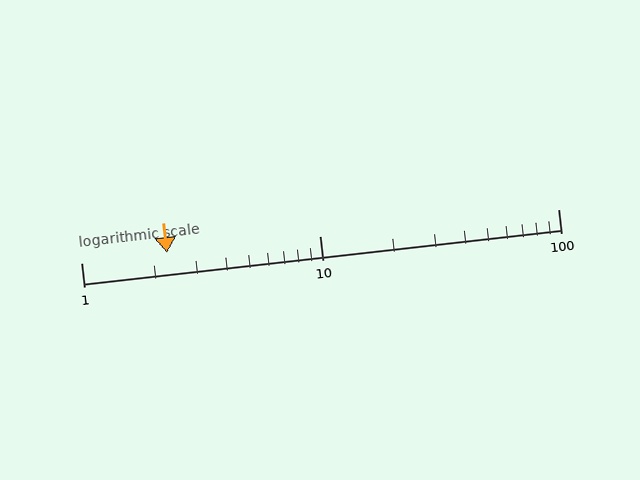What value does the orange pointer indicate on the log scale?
The pointer indicates approximately 2.3.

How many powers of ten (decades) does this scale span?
The scale spans 2 decades, from 1 to 100.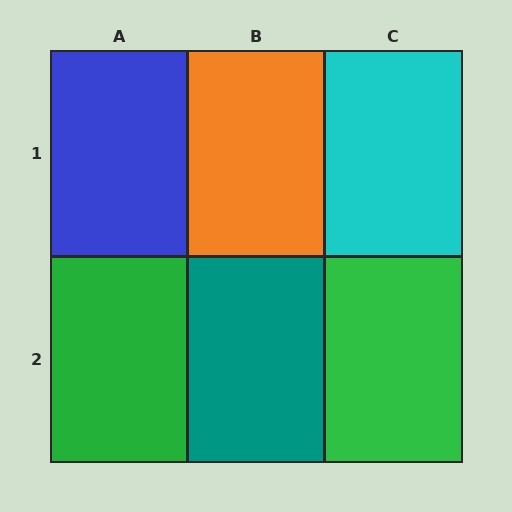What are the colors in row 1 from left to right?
Blue, orange, cyan.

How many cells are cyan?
1 cell is cyan.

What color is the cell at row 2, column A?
Green.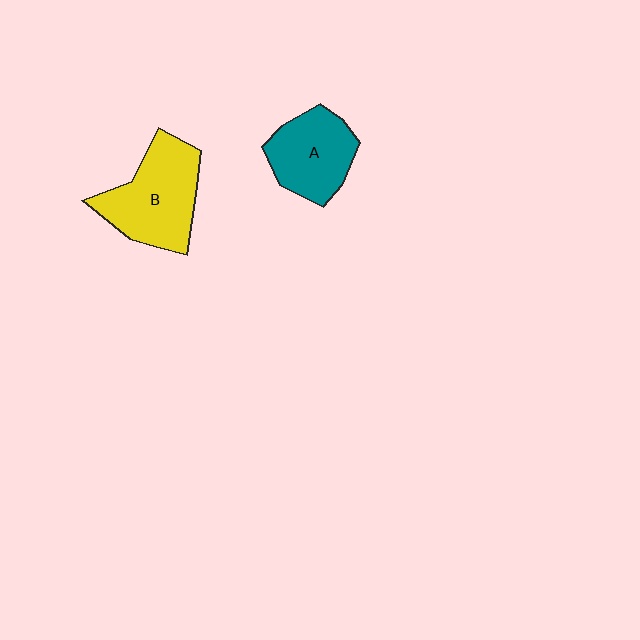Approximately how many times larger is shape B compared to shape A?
Approximately 1.3 times.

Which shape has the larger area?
Shape B (yellow).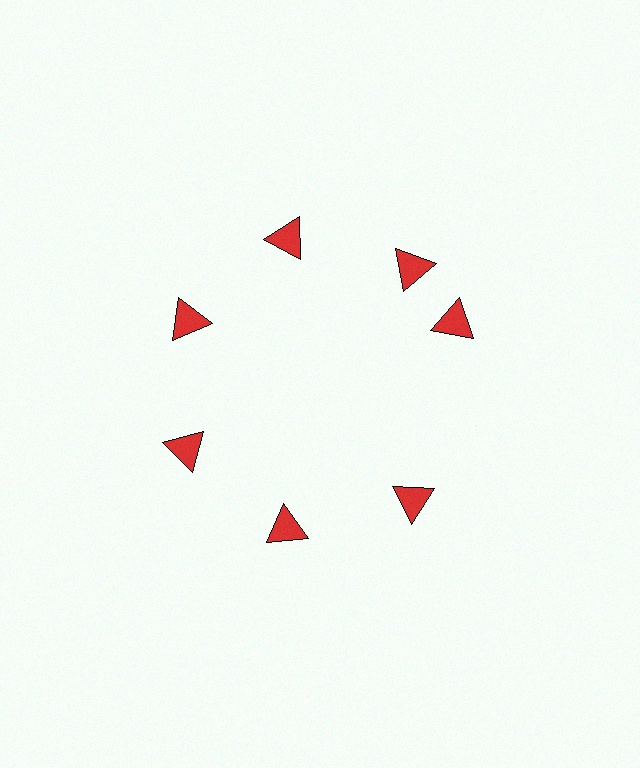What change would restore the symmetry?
The symmetry would be restored by rotating it back into even spacing with its neighbors so that all 7 triangles sit at equal angles and equal distance from the center.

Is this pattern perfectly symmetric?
No. The 7 red triangles are arranged in a ring, but one element near the 3 o'clock position is rotated out of alignment along the ring, breaking the 7-fold rotational symmetry.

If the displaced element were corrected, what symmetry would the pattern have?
It would have 7-fold rotational symmetry — the pattern would map onto itself every 51 degrees.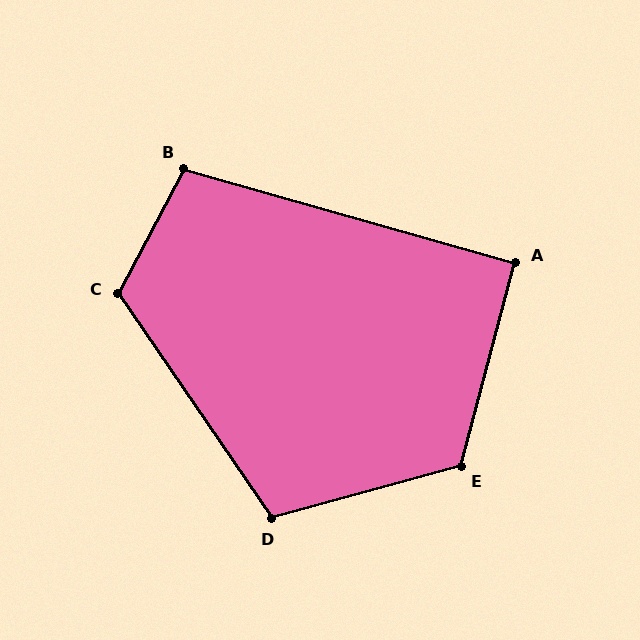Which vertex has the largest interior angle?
E, at approximately 120 degrees.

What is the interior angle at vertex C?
Approximately 118 degrees (obtuse).